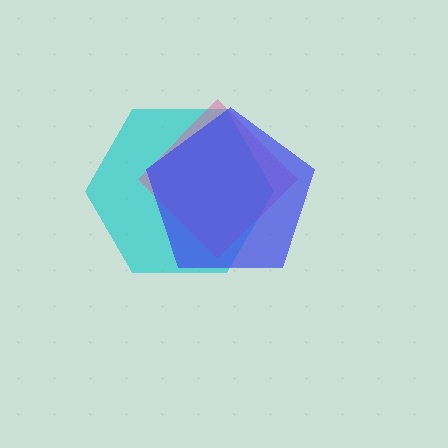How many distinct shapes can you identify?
There are 3 distinct shapes: a cyan hexagon, a pink diamond, a blue pentagon.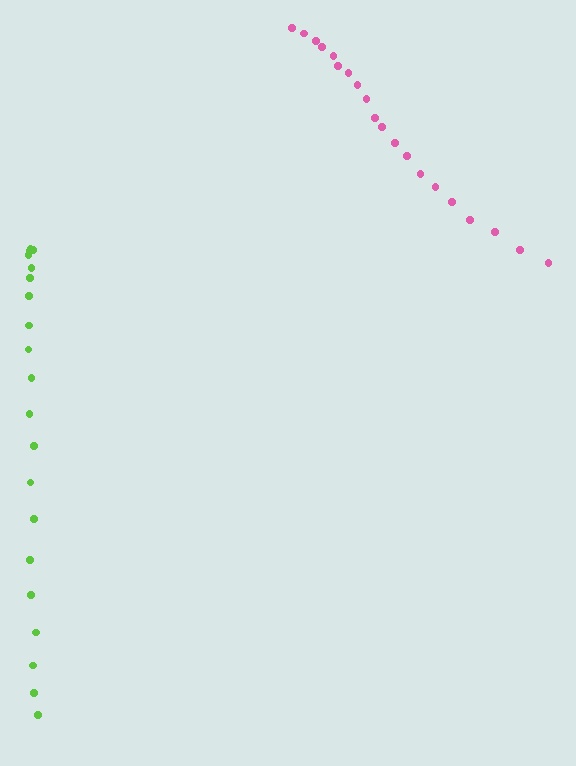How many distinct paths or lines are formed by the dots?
There are 2 distinct paths.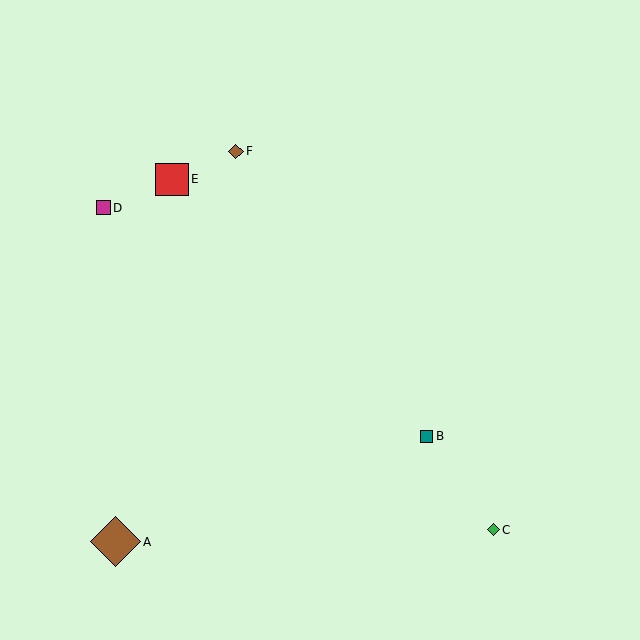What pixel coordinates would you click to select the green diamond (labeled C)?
Click at (493, 530) to select the green diamond C.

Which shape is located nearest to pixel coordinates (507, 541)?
The green diamond (labeled C) at (493, 530) is nearest to that location.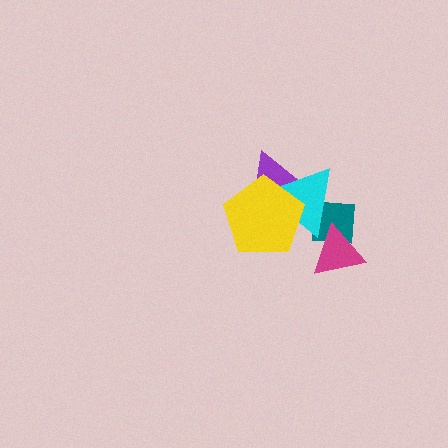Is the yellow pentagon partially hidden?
No, no other shape covers it.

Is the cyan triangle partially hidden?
Yes, it is partially covered by another shape.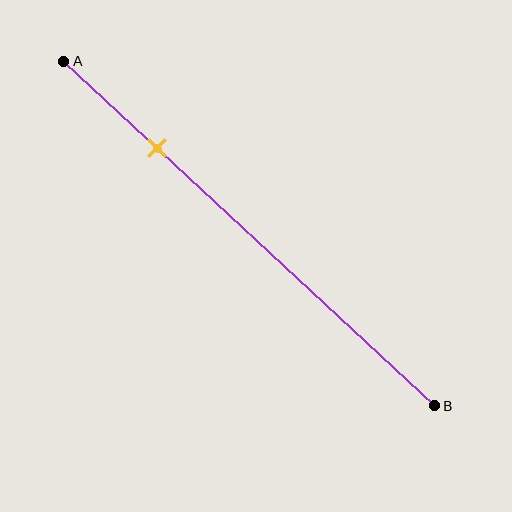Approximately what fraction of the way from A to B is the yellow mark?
The yellow mark is approximately 25% of the way from A to B.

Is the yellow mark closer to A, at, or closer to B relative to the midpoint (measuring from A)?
The yellow mark is closer to point A than the midpoint of segment AB.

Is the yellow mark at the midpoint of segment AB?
No, the mark is at about 25% from A, not at the 50% midpoint.